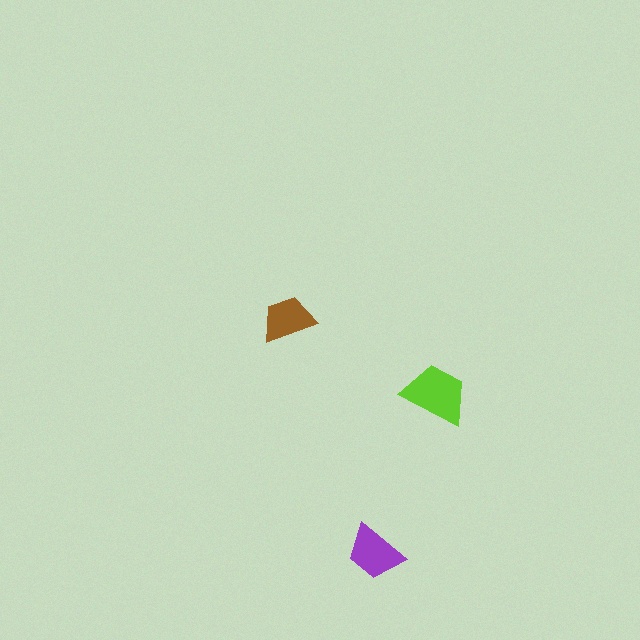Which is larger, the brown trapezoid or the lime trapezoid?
The lime one.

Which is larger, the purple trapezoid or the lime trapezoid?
The lime one.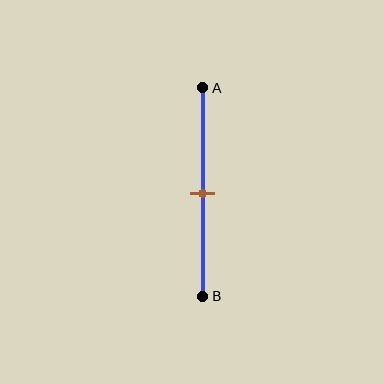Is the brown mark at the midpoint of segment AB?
Yes, the mark is approximately at the midpoint.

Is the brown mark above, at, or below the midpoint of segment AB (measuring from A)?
The brown mark is approximately at the midpoint of segment AB.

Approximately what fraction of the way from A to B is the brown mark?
The brown mark is approximately 50% of the way from A to B.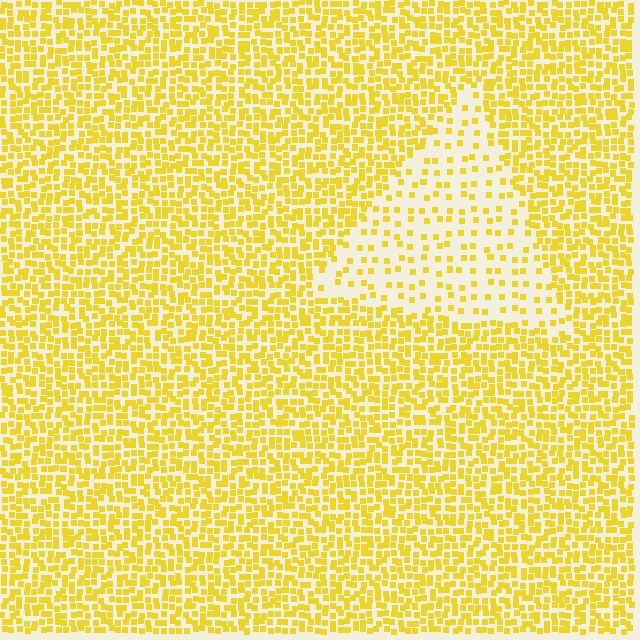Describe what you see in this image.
The image contains small yellow elements arranged at two different densities. A triangle-shaped region is visible where the elements are less densely packed than the surrounding area.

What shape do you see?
I see a triangle.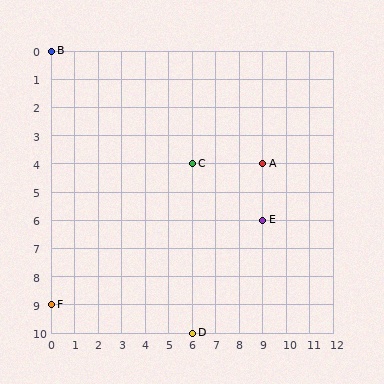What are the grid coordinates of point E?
Point E is at grid coordinates (9, 6).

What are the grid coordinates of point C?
Point C is at grid coordinates (6, 4).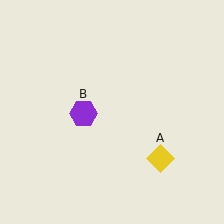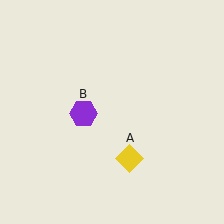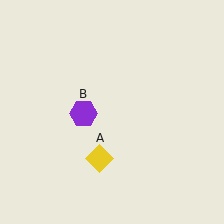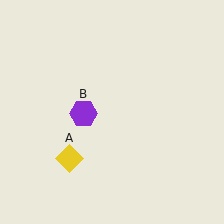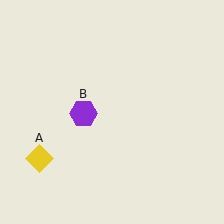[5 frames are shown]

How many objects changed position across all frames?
1 object changed position: yellow diamond (object A).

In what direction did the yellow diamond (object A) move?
The yellow diamond (object A) moved left.